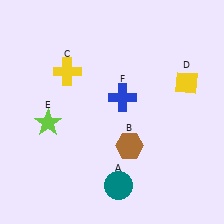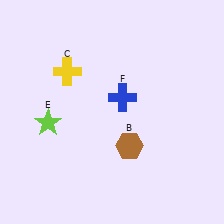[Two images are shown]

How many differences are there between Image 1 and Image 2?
There are 2 differences between the two images.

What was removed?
The teal circle (A), the yellow diamond (D) were removed in Image 2.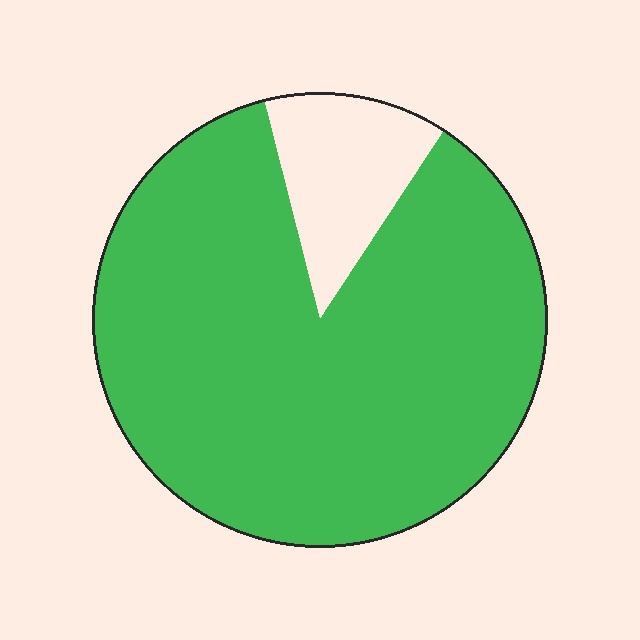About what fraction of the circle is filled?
About seven eighths (7/8).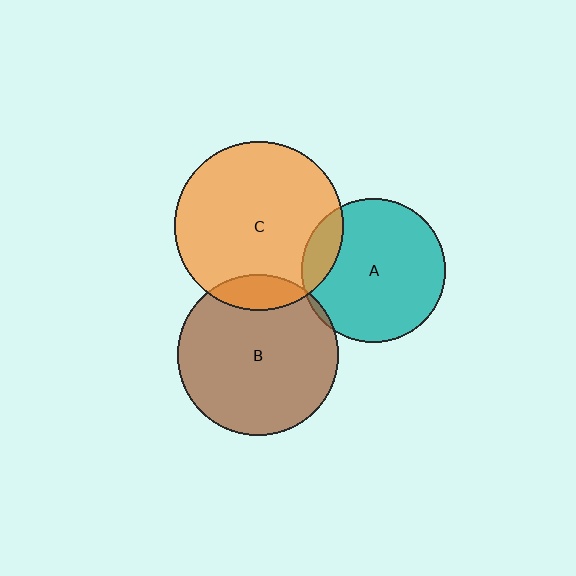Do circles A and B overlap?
Yes.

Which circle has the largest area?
Circle C (orange).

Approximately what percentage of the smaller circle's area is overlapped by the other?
Approximately 5%.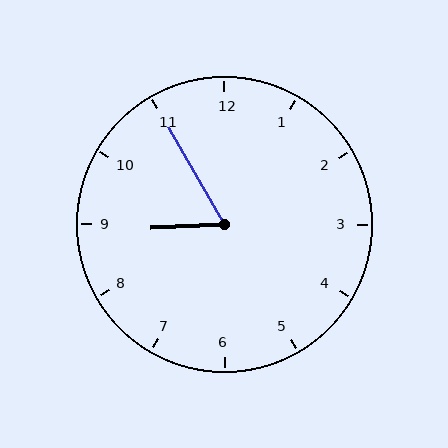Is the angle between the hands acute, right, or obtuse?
It is acute.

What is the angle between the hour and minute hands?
Approximately 62 degrees.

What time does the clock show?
8:55.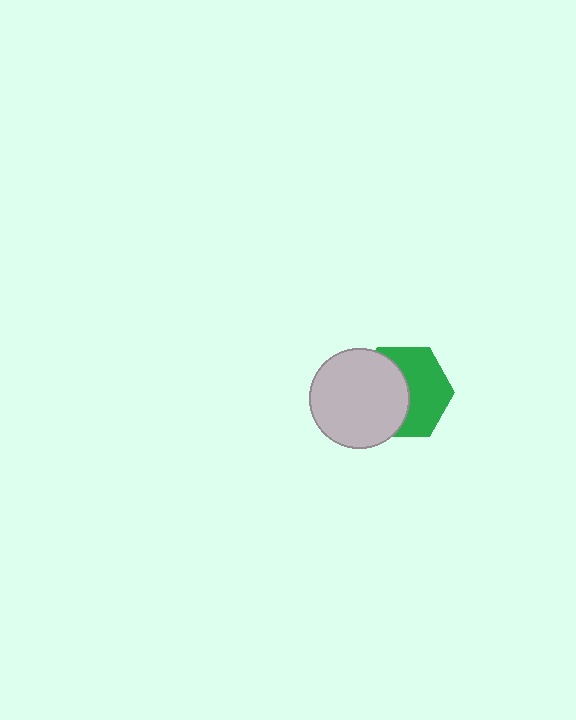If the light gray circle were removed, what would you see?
You would see the complete green hexagon.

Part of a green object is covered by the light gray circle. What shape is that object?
It is a hexagon.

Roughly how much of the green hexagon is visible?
About half of it is visible (roughly 52%).